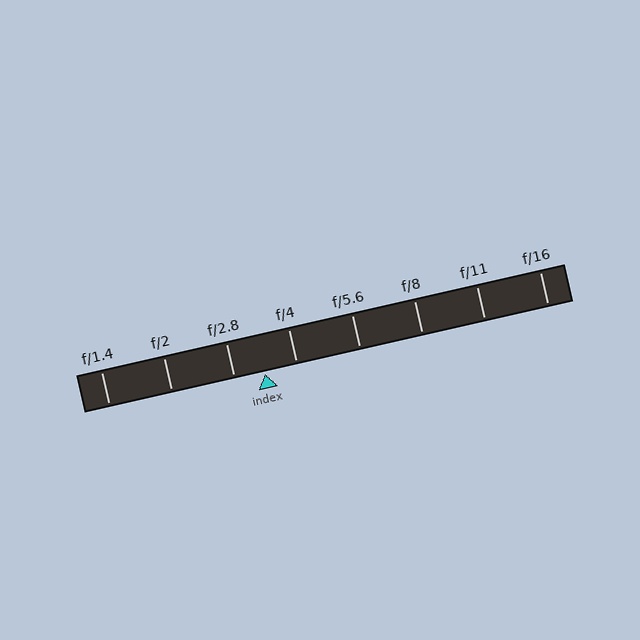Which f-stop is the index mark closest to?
The index mark is closest to f/2.8.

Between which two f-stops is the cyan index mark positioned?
The index mark is between f/2.8 and f/4.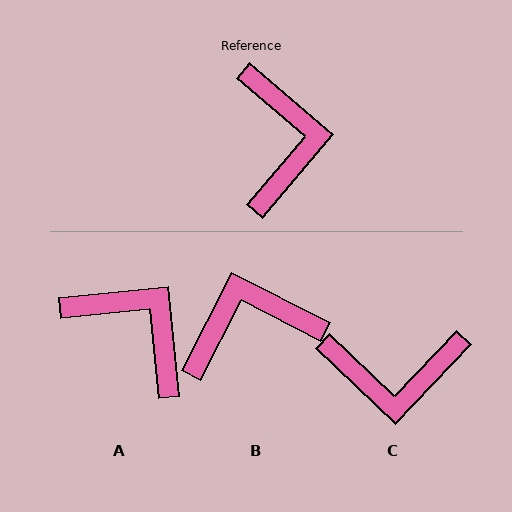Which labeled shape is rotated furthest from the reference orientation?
B, about 104 degrees away.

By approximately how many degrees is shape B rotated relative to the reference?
Approximately 104 degrees counter-clockwise.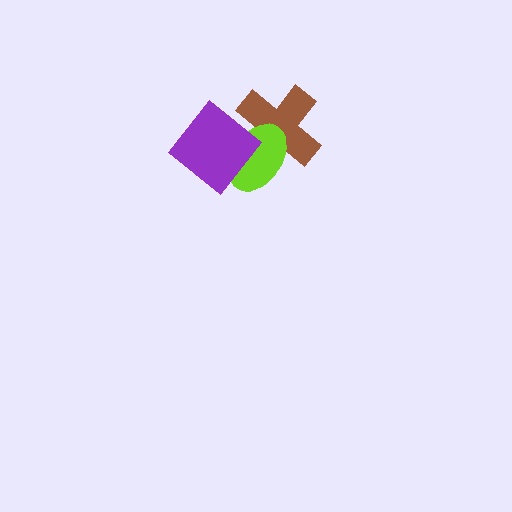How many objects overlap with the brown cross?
2 objects overlap with the brown cross.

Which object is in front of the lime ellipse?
The purple diamond is in front of the lime ellipse.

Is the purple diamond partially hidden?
No, no other shape covers it.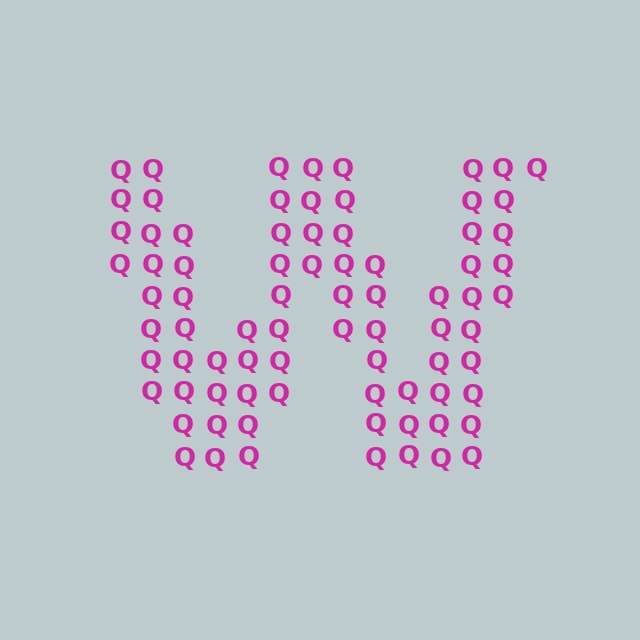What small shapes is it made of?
It is made of small letter Q's.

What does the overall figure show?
The overall figure shows the letter W.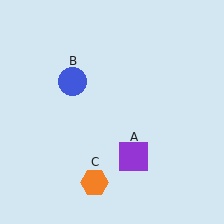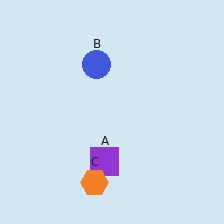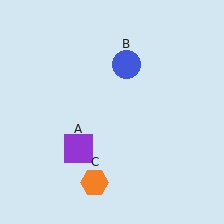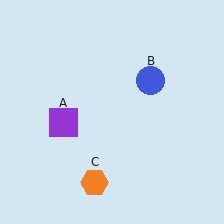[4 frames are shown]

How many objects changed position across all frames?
2 objects changed position: purple square (object A), blue circle (object B).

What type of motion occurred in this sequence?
The purple square (object A), blue circle (object B) rotated clockwise around the center of the scene.